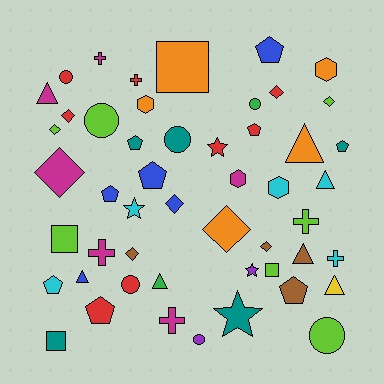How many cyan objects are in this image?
There are 5 cyan objects.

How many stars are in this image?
There are 4 stars.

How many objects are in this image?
There are 50 objects.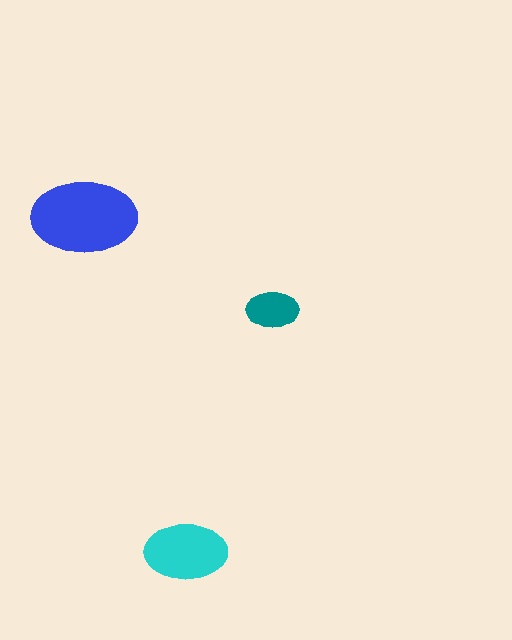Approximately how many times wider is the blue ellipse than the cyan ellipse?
About 1.5 times wider.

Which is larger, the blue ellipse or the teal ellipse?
The blue one.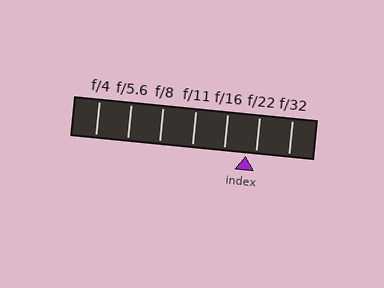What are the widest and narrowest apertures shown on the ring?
The widest aperture shown is f/4 and the narrowest is f/32.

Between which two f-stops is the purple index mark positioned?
The index mark is between f/16 and f/22.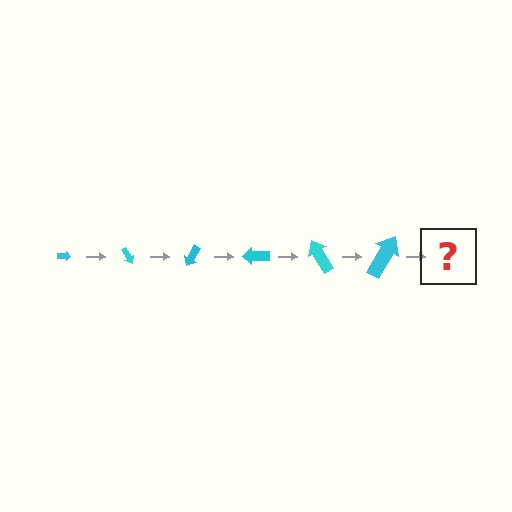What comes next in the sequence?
The next element should be an arrow, larger than the previous one and rotated 360 degrees from the start.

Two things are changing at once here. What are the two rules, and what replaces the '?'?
The two rules are that the arrow grows larger each step and it rotates 60 degrees each step. The '?' should be an arrow, larger than the previous one and rotated 360 degrees from the start.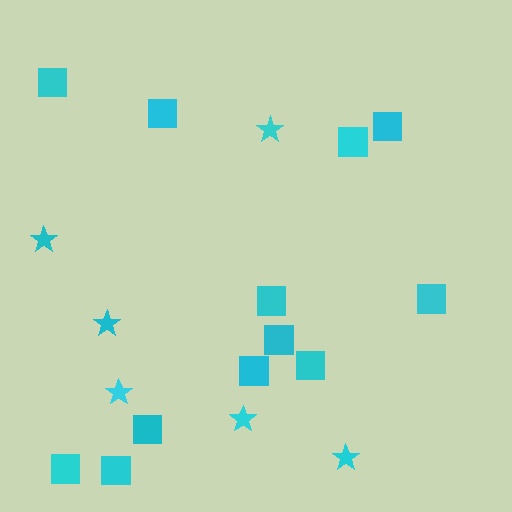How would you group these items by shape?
There are 2 groups: one group of stars (6) and one group of squares (12).